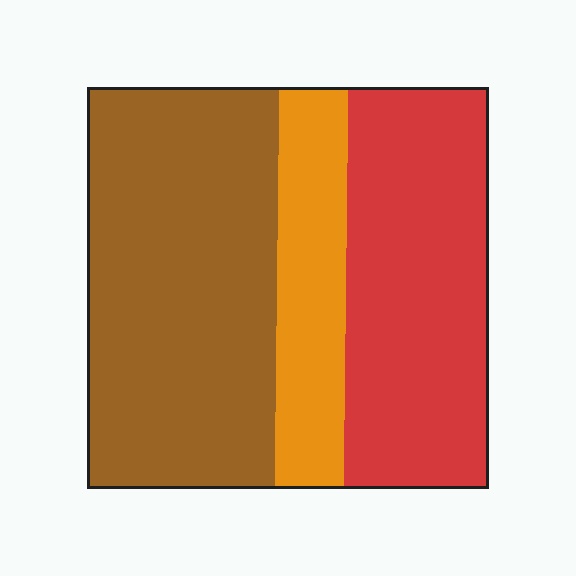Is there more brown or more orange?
Brown.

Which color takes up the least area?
Orange, at roughly 15%.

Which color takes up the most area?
Brown, at roughly 45%.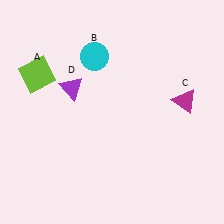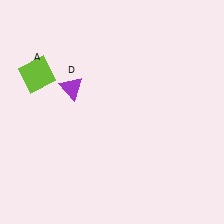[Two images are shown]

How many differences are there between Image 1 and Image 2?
There are 2 differences between the two images.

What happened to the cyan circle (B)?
The cyan circle (B) was removed in Image 2. It was in the top-left area of Image 1.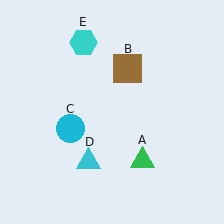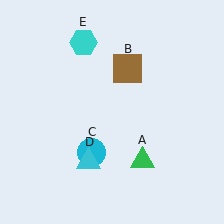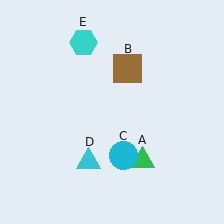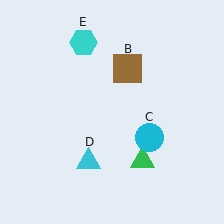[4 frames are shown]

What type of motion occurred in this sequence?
The cyan circle (object C) rotated counterclockwise around the center of the scene.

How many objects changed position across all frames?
1 object changed position: cyan circle (object C).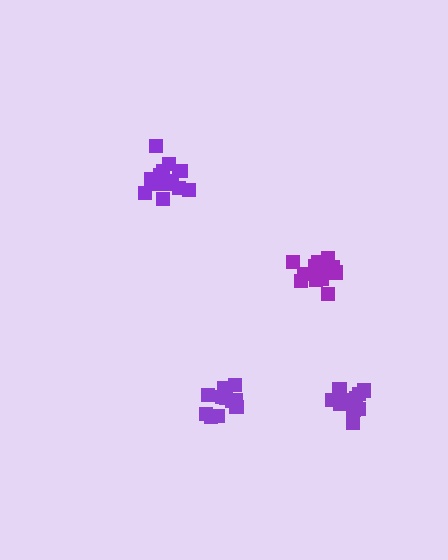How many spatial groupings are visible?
There are 4 spatial groupings.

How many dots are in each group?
Group 1: 17 dots, Group 2: 14 dots, Group 3: 12 dots, Group 4: 14 dots (57 total).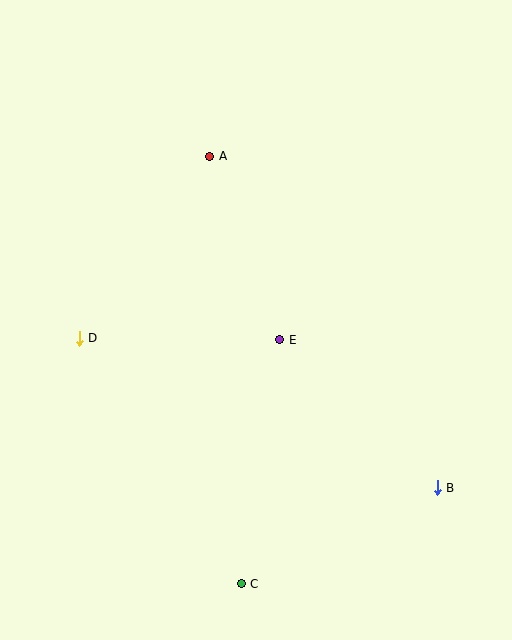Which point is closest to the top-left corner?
Point A is closest to the top-left corner.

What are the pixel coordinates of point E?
Point E is at (280, 340).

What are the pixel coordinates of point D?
Point D is at (79, 338).